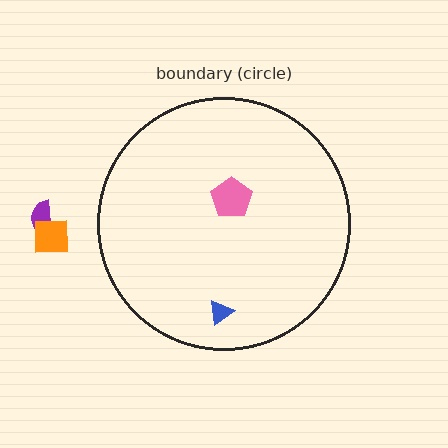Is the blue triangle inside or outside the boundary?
Inside.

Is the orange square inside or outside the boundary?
Outside.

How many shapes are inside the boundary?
2 inside, 2 outside.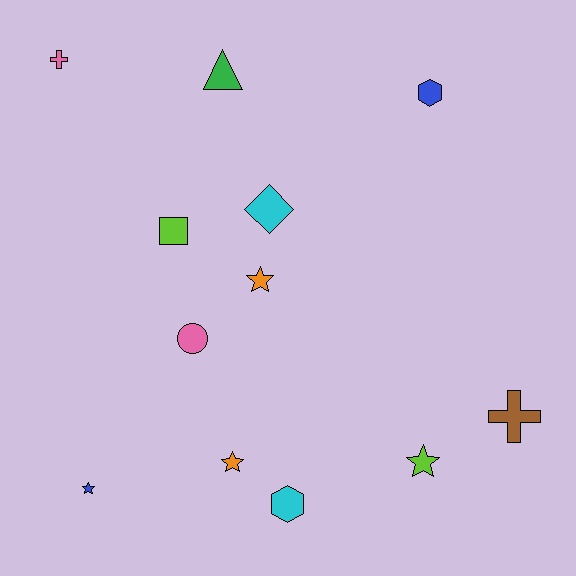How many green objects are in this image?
There is 1 green object.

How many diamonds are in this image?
There is 1 diamond.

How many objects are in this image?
There are 12 objects.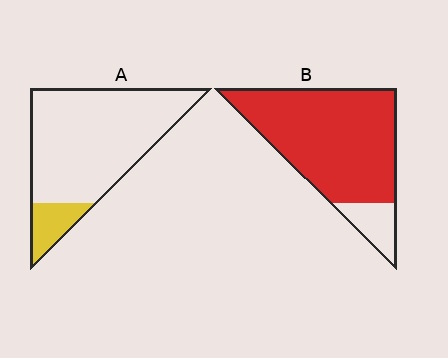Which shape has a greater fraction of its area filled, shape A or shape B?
Shape B.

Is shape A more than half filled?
No.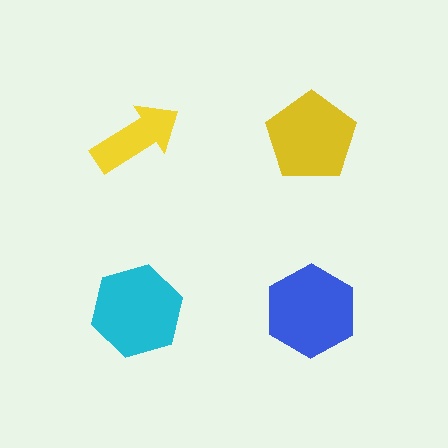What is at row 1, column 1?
A yellow arrow.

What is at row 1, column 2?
A yellow pentagon.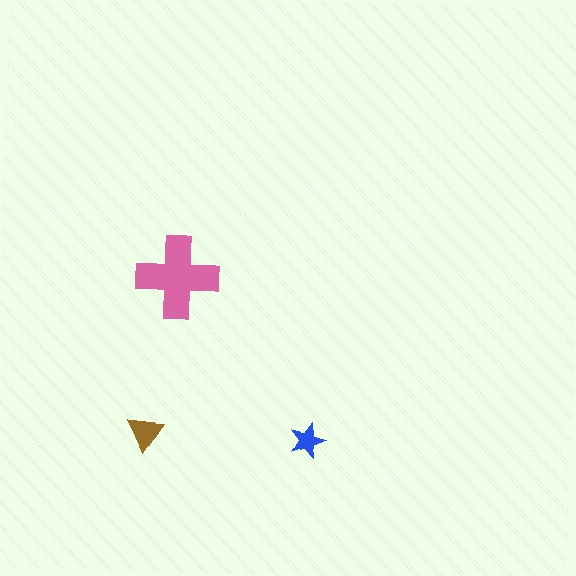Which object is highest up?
The pink cross is topmost.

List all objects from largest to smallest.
The pink cross, the brown triangle, the blue star.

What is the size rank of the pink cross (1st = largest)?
1st.